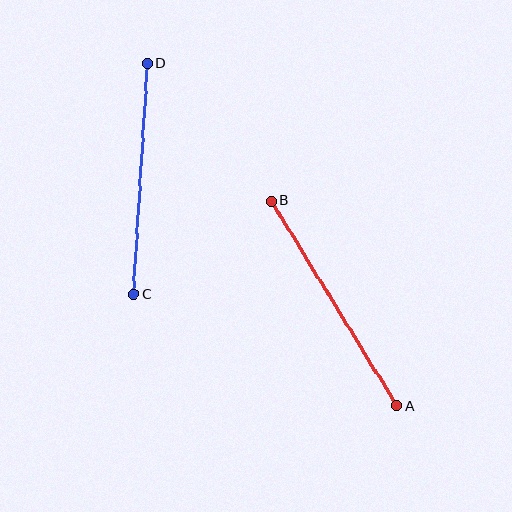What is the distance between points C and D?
The distance is approximately 231 pixels.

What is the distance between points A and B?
The distance is approximately 241 pixels.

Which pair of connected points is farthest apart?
Points A and B are farthest apart.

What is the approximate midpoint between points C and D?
The midpoint is at approximately (140, 179) pixels.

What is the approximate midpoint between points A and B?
The midpoint is at approximately (334, 303) pixels.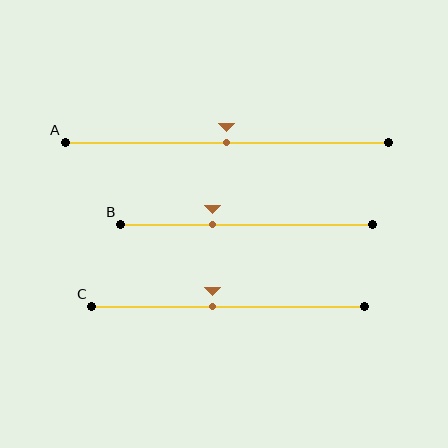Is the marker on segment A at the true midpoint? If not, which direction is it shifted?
Yes, the marker on segment A is at the true midpoint.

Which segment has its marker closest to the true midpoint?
Segment A has its marker closest to the true midpoint.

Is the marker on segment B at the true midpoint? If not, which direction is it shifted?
No, the marker on segment B is shifted to the left by about 14% of the segment length.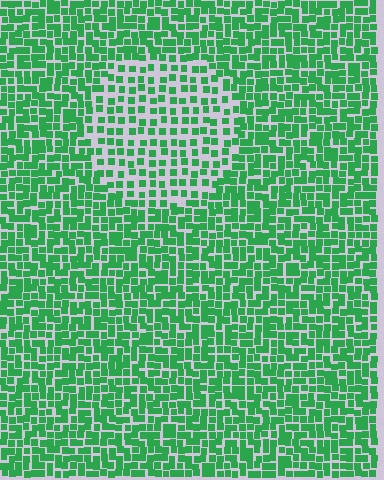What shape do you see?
I see a circle.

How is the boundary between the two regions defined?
The boundary is defined by a change in element density (approximately 1.9x ratio). All elements are the same color, size, and shape.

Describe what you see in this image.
The image contains small green elements arranged at two different densities. A circle-shaped region is visible where the elements are less densely packed than the surrounding area.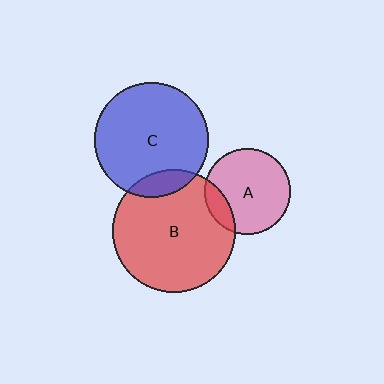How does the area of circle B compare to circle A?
Approximately 2.0 times.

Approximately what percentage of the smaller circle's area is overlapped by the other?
Approximately 15%.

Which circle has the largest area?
Circle B (red).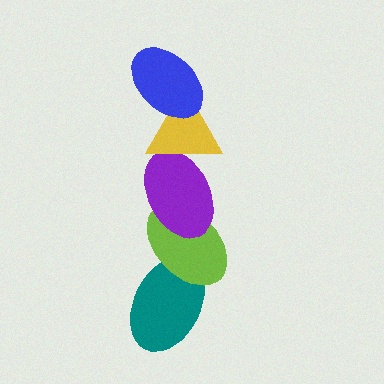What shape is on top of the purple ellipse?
The yellow triangle is on top of the purple ellipse.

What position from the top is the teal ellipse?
The teal ellipse is 5th from the top.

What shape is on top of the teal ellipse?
The lime ellipse is on top of the teal ellipse.